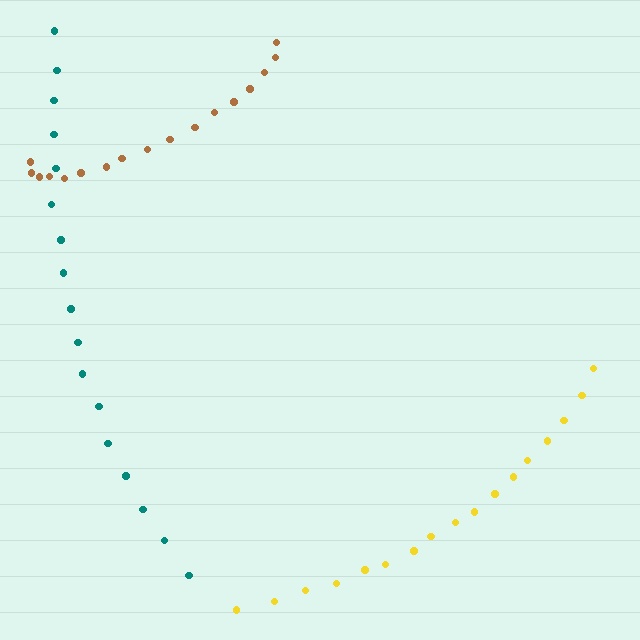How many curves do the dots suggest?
There are 3 distinct paths.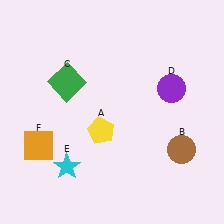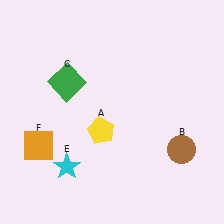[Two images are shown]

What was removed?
The purple circle (D) was removed in Image 2.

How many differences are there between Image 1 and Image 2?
There is 1 difference between the two images.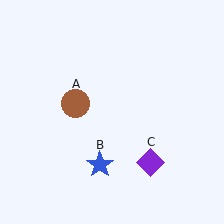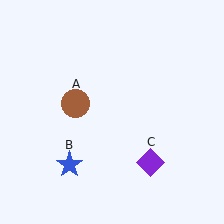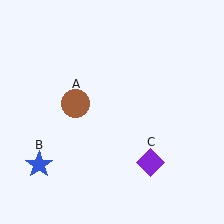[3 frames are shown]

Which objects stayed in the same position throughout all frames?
Brown circle (object A) and purple diamond (object C) remained stationary.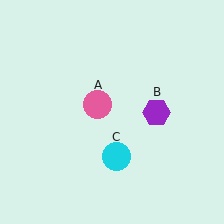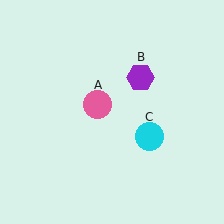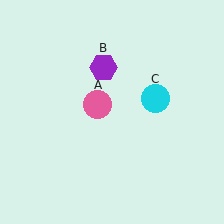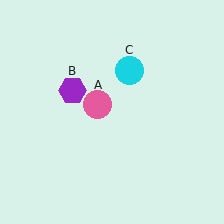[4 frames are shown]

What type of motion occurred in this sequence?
The purple hexagon (object B), cyan circle (object C) rotated counterclockwise around the center of the scene.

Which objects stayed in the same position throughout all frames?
Pink circle (object A) remained stationary.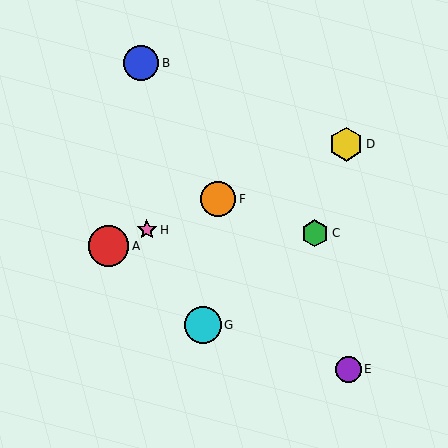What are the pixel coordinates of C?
Object C is at (315, 233).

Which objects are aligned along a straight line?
Objects A, D, F, H are aligned along a straight line.